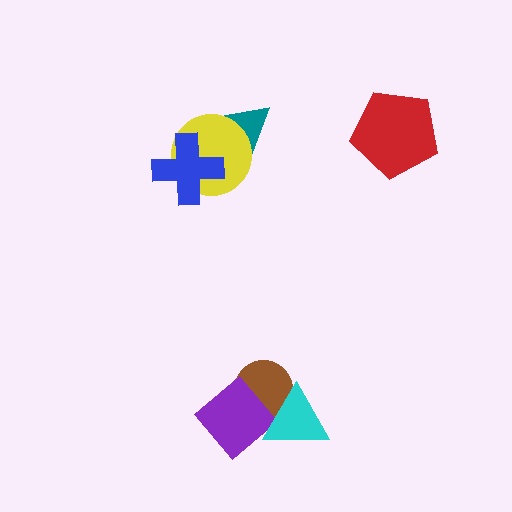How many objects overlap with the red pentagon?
0 objects overlap with the red pentagon.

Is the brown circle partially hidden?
Yes, it is partially covered by another shape.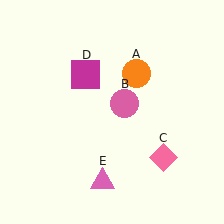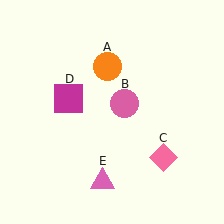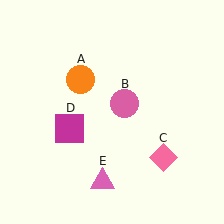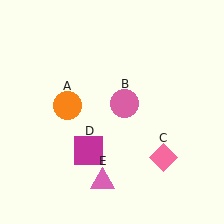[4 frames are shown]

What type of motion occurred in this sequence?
The orange circle (object A), magenta square (object D) rotated counterclockwise around the center of the scene.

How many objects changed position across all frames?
2 objects changed position: orange circle (object A), magenta square (object D).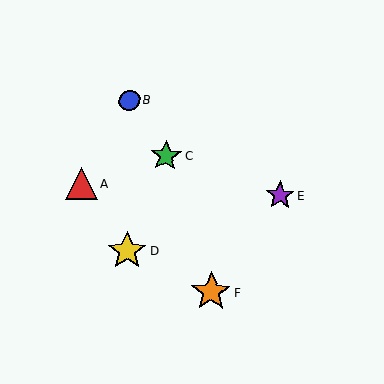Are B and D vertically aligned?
Yes, both are at x≈130.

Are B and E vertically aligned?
No, B is at x≈130 and E is at x≈280.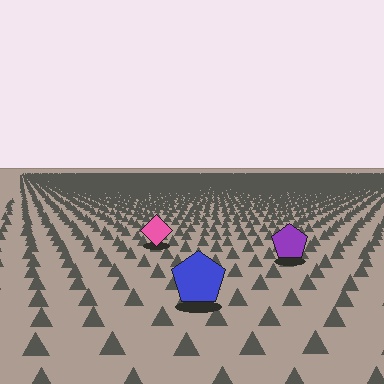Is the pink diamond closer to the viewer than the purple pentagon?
No. The purple pentagon is closer — you can tell from the texture gradient: the ground texture is coarser near it.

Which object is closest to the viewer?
The blue pentagon is closest. The texture marks near it are larger and more spread out.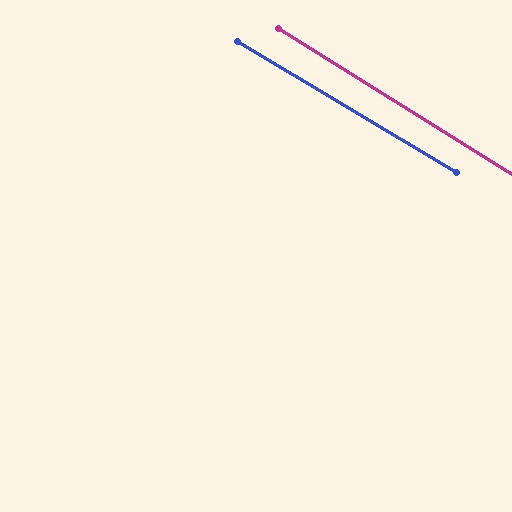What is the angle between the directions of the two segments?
Approximately 1 degree.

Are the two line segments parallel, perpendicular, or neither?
Parallel — their directions differ by only 1.0°.